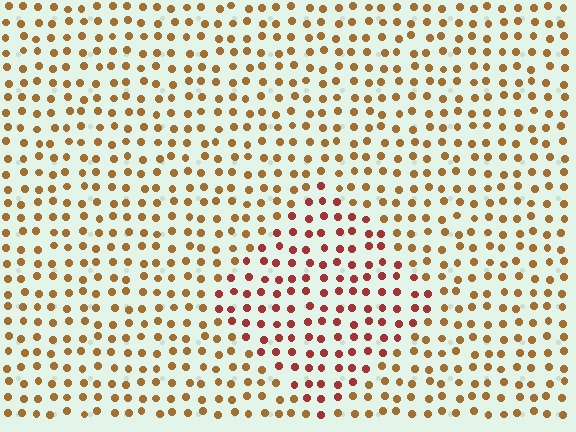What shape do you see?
I see a diamond.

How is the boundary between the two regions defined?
The boundary is defined purely by a slight shift in hue (about 34 degrees). Spacing, size, and orientation are identical on both sides.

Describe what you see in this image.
The image is filled with small brown elements in a uniform arrangement. A diamond-shaped region is visible where the elements are tinted to a slightly different hue, forming a subtle color boundary.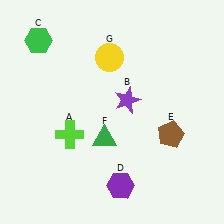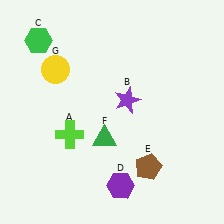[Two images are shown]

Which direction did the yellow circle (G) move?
The yellow circle (G) moved left.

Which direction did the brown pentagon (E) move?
The brown pentagon (E) moved down.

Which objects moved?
The objects that moved are: the brown pentagon (E), the yellow circle (G).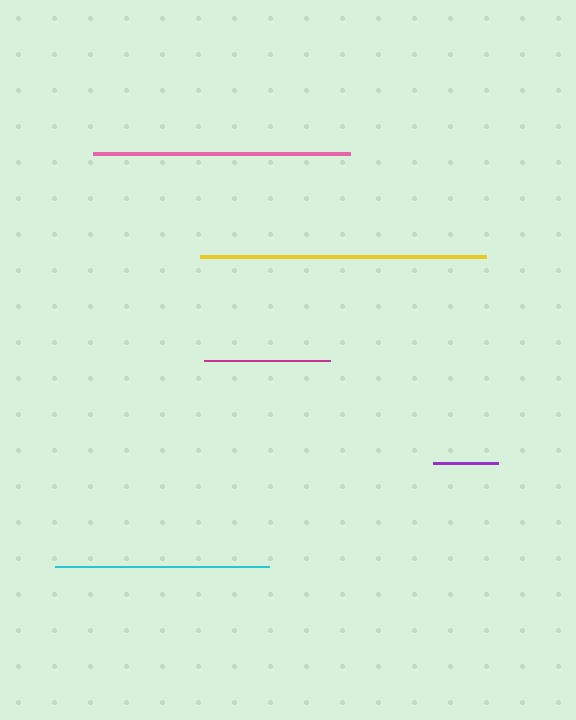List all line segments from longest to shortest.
From longest to shortest: yellow, pink, cyan, magenta, purple.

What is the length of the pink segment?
The pink segment is approximately 257 pixels long.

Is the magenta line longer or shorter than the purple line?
The magenta line is longer than the purple line.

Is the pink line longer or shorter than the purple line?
The pink line is longer than the purple line.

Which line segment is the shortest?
The purple line is the shortest at approximately 66 pixels.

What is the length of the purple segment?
The purple segment is approximately 66 pixels long.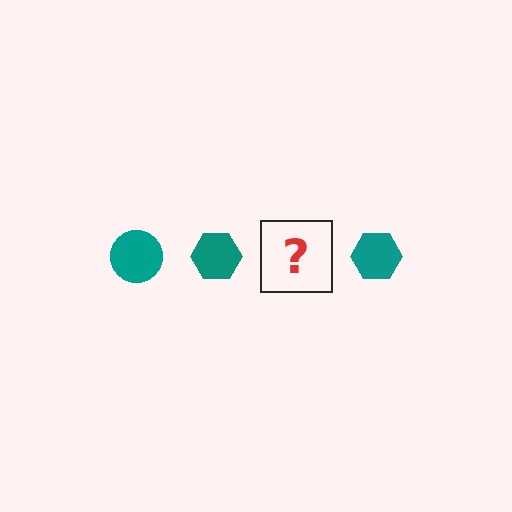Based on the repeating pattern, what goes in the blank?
The blank should be a teal circle.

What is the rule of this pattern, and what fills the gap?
The rule is that the pattern cycles through circle, hexagon shapes in teal. The gap should be filled with a teal circle.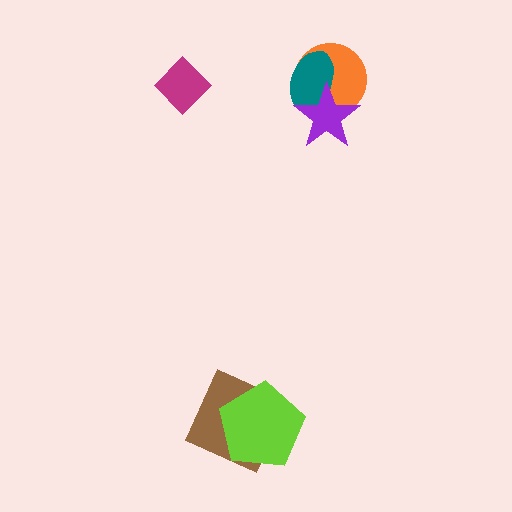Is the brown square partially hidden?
Yes, it is partially covered by another shape.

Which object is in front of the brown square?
The lime pentagon is in front of the brown square.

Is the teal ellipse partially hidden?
Yes, it is partially covered by another shape.